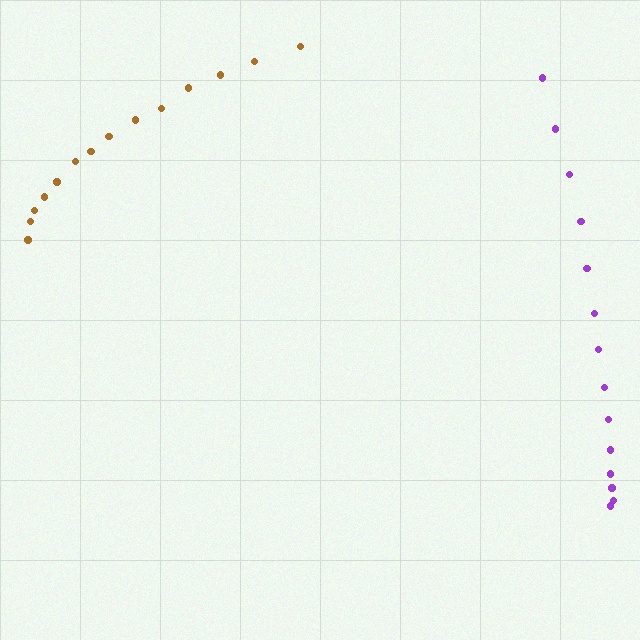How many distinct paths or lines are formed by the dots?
There are 2 distinct paths.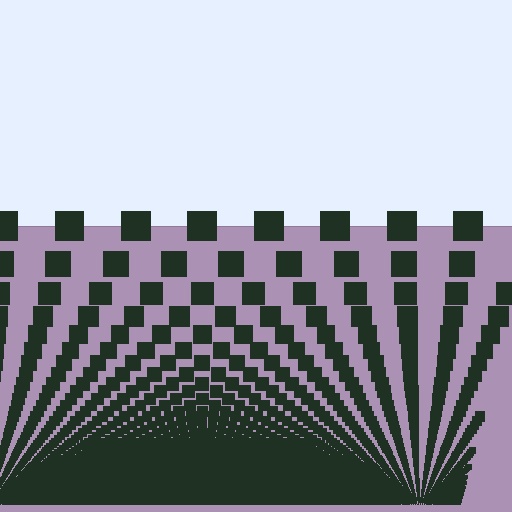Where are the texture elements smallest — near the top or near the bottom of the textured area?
Near the bottom.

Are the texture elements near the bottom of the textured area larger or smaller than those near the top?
Smaller. The gradient is inverted — elements near the bottom are smaller and denser.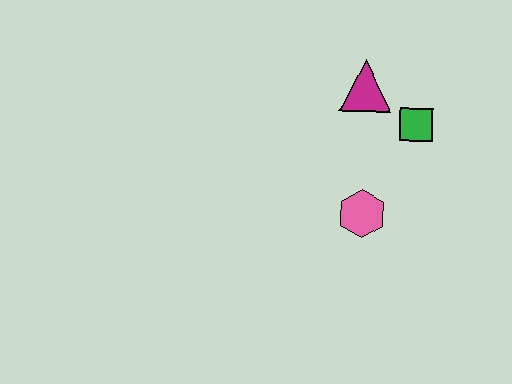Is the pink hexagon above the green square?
No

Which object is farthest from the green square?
The pink hexagon is farthest from the green square.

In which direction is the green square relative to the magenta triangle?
The green square is to the right of the magenta triangle.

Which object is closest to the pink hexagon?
The green square is closest to the pink hexagon.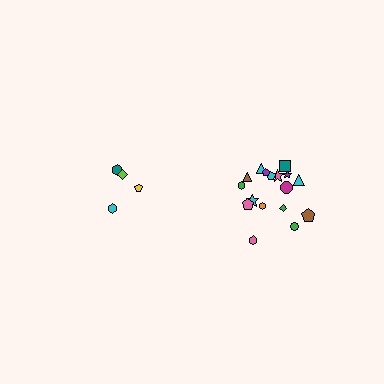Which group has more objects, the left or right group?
The right group.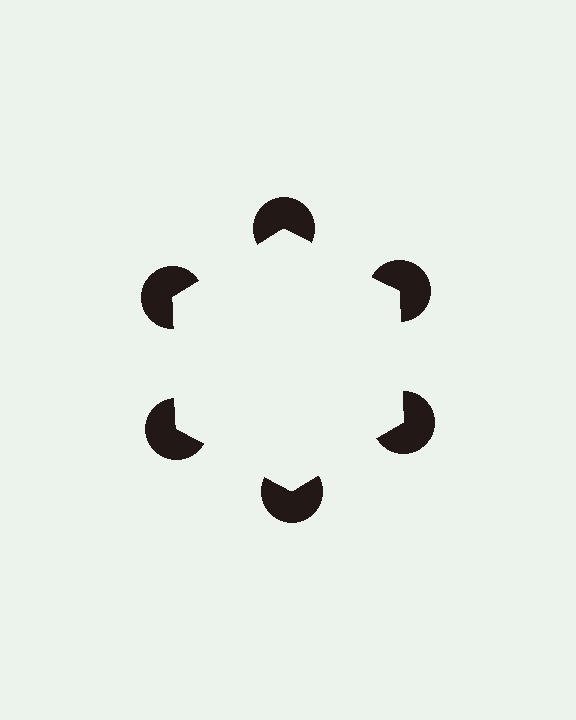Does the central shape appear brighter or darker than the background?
It typically appears slightly brighter than the background, even though no actual brightness change is drawn.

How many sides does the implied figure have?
6 sides.